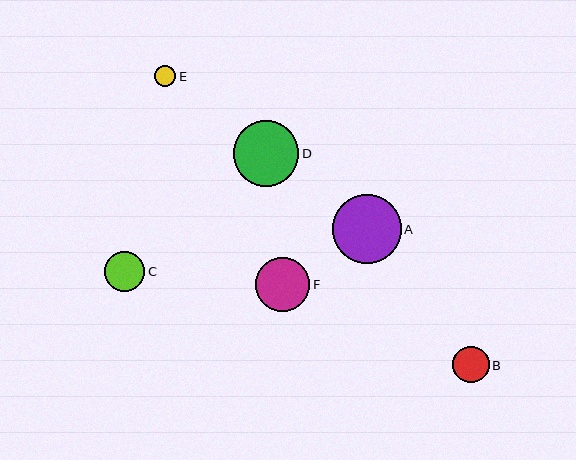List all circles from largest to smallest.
From largest to smallest: A, D, F, C, B, E.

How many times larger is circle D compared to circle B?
Circle D is approximately 1.8 times the size of circle B.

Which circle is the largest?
Circle A is the largest with a size of approximately 69 pixels.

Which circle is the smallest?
Circle E is the smallest with a size of approximately 21 pixels.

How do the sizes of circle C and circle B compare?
Circle C and circle B are approximately the same size.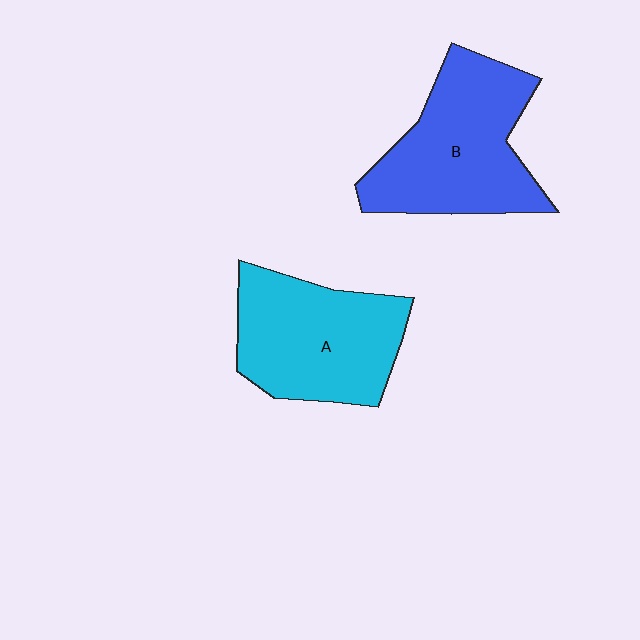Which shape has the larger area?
Shape B (blue).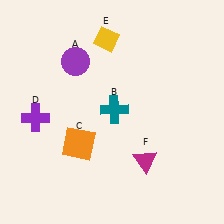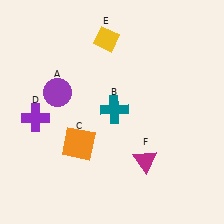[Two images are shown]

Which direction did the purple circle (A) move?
The purple circle (A) moved down.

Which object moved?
The purple circle (A) moved down.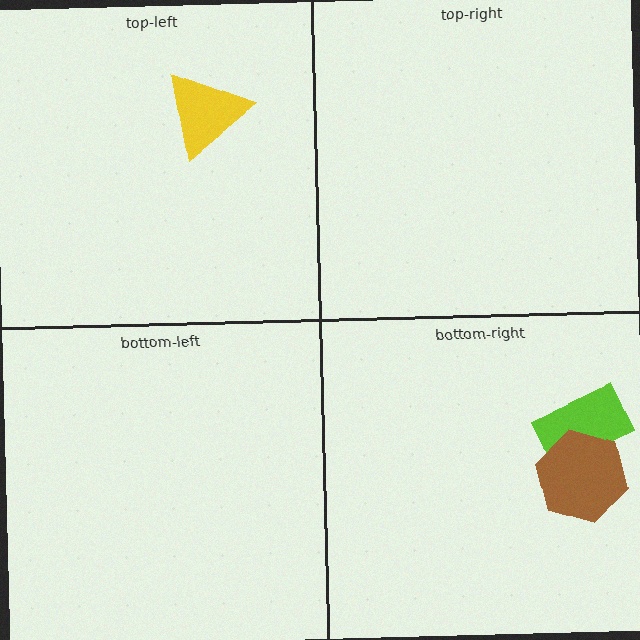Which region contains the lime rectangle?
The bottom-right region.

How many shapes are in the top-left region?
1.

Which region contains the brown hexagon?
The bottom-right region.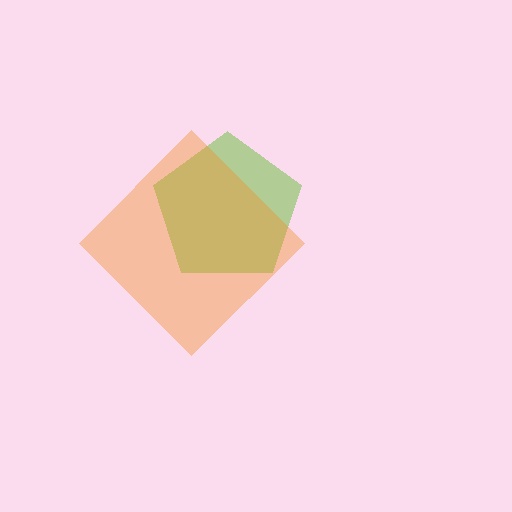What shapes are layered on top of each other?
The layered shapes are: a lime pentagon, an orange diamond.